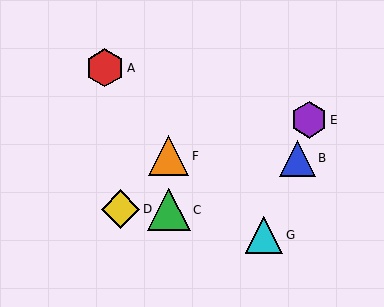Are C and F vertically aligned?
Yes, both are at x≈169.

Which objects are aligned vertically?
Objects C, F are aligned vertically.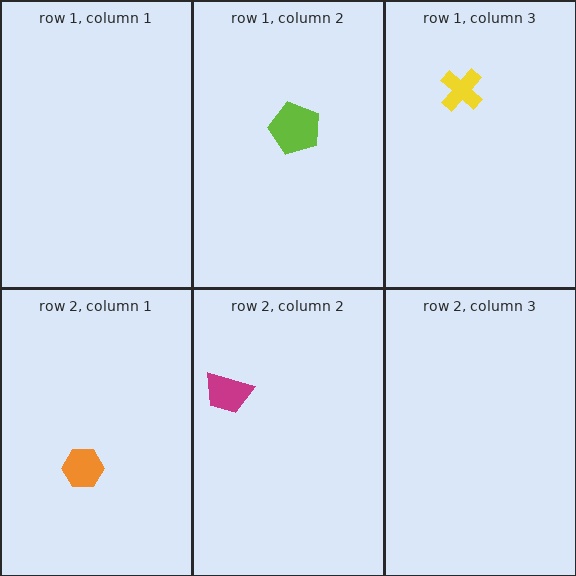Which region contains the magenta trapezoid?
The row 2, column 2 region.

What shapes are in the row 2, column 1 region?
The orange hexagon.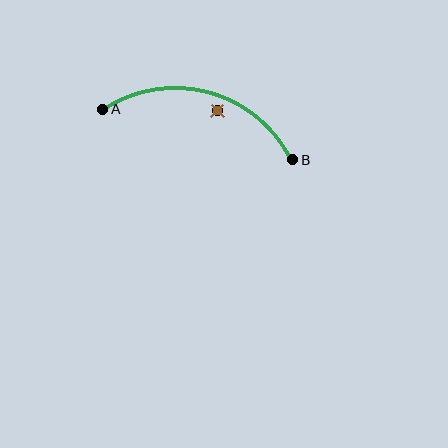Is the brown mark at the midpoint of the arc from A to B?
No — the brown mark does not lie on the arc at all. It sits slightly inside the curve.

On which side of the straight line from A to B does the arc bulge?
The arc bulges above the straight line connecting A and B.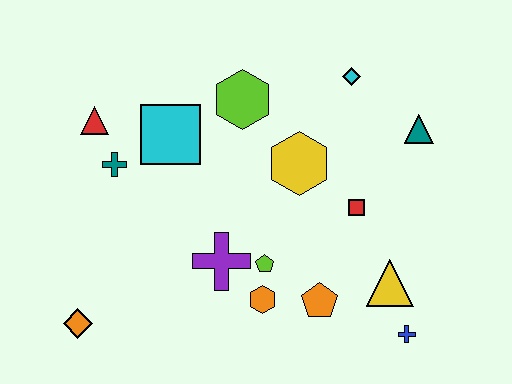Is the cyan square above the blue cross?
Yes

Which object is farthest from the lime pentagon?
The red triangle is farthest from the lime pentagon.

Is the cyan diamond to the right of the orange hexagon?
Yes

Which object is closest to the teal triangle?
The cyan diamond is closest to the teal triangle.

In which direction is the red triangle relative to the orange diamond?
The red triangle is above the orange diamond.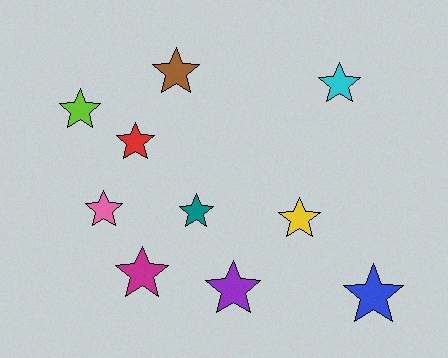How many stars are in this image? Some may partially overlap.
There are 10 stars.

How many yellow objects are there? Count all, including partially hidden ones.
There is 1 yellow object.